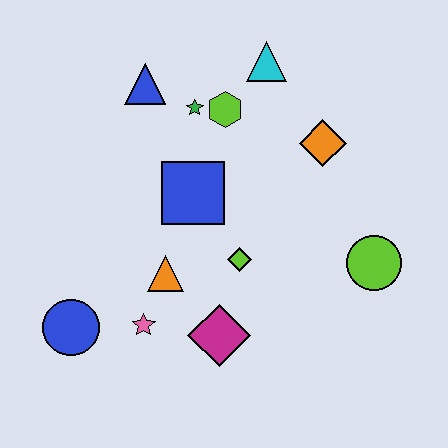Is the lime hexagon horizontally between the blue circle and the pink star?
No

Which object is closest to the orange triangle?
The pink star is closest to the orange triangle.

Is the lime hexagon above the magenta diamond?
Yes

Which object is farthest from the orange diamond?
The blue circle is farthest from the orange diamond.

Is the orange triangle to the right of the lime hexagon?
No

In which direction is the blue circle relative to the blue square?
The blue circle is below the blue square.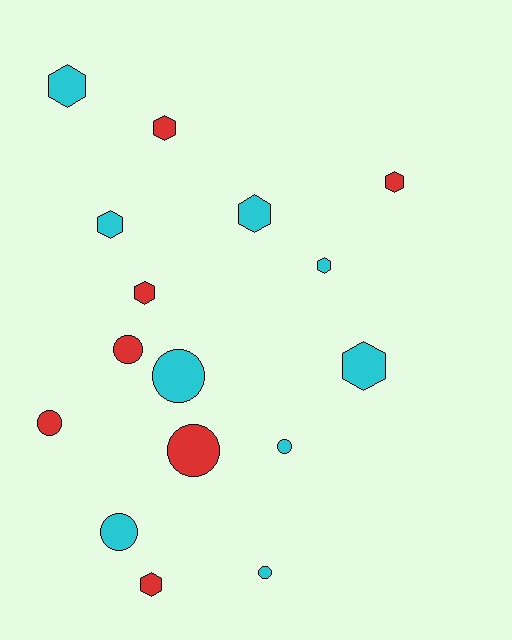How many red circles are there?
There are 3 red circles.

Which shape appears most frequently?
Hexagon, with 9 objects.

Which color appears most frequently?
Cyan, with 9 objects.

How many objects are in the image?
There are 16 objects.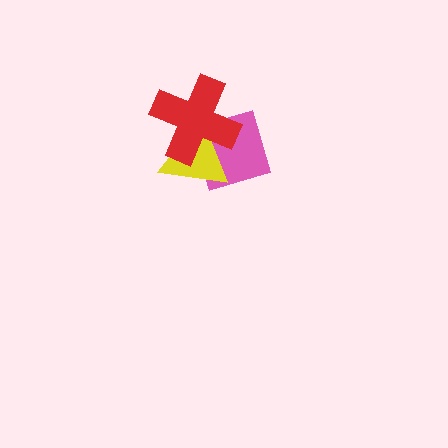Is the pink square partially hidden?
Yes, it is partially covered by another shape.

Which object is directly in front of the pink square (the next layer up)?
The yellow triangle is directly in front of the pink square.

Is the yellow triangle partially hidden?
Yes, it is partially covered by another shape.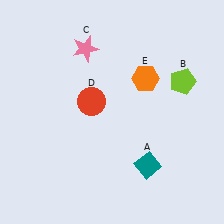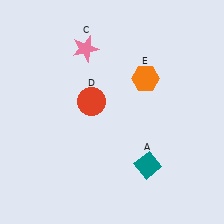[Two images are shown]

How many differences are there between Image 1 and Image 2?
There is 1 difference between the two images.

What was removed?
The lime pentagon (B) was removed in Image 2.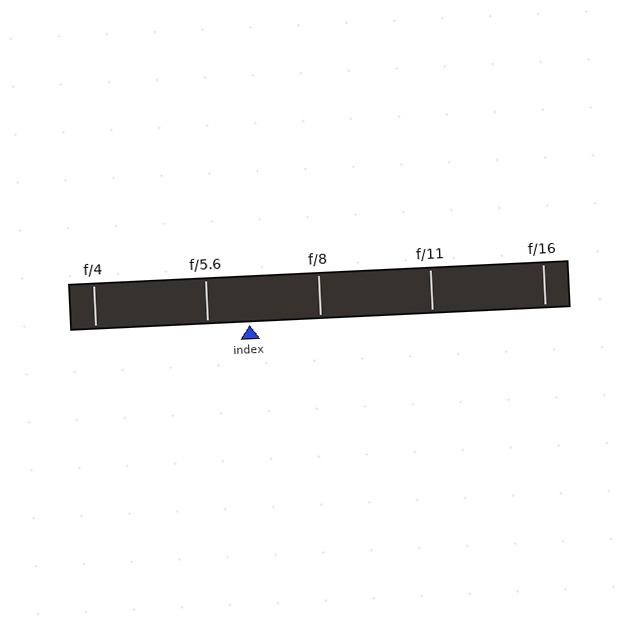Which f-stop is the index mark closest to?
The index mark is closest to f/5.6.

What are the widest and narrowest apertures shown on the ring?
The widest aperture shown is f/4 and the narrowest is f/16.